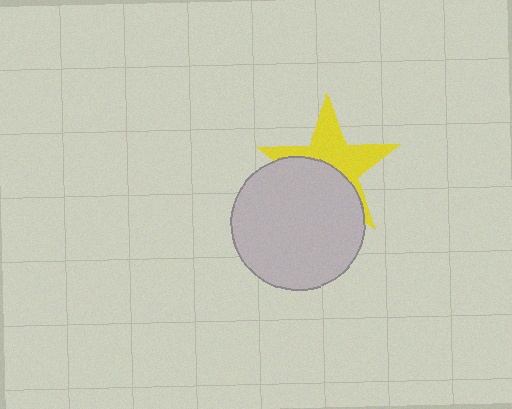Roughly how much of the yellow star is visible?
About half of it is visible (roughly 52%).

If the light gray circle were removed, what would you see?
You would see the complete yellow star.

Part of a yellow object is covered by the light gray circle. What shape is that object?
It is a star.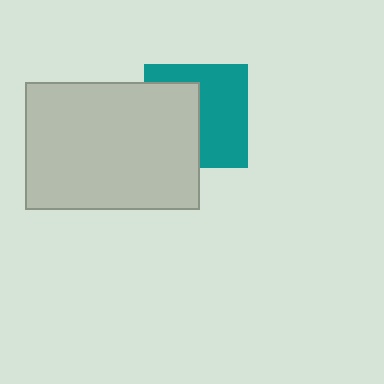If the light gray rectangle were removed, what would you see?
You would see the complete teal square.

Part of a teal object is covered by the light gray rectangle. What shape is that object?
It is a square.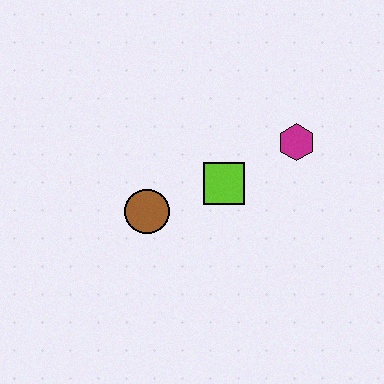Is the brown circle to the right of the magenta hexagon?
No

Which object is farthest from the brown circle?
The magenta hexagon is farthest from the brown circle.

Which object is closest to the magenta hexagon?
The lime square is closest to the magenta hexagon.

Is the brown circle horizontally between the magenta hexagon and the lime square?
No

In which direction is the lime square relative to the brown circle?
The lime square is to the right of the brown circle.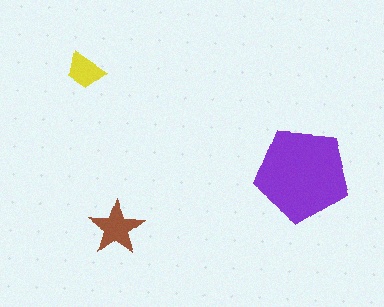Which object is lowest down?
The brown star is bottommost.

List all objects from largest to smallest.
The purple pentagon, the brown star, the yellow trapezoid.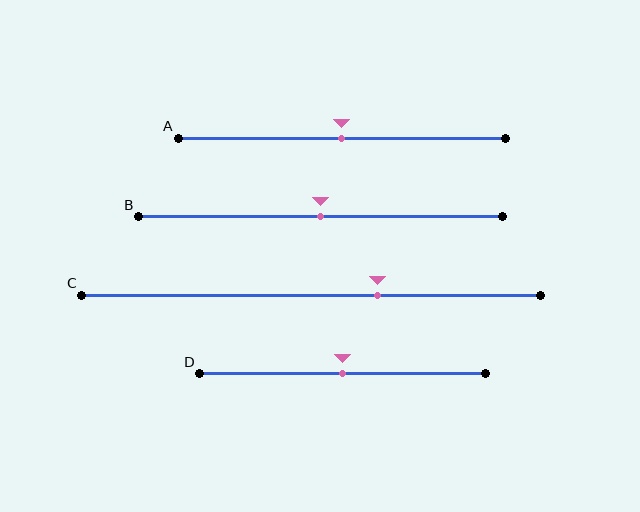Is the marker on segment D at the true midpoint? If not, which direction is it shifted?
Yes, the marker on segment D is at the true midpoint.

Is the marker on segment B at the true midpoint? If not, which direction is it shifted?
Yes, the marker on segment B is at the true midpoint.